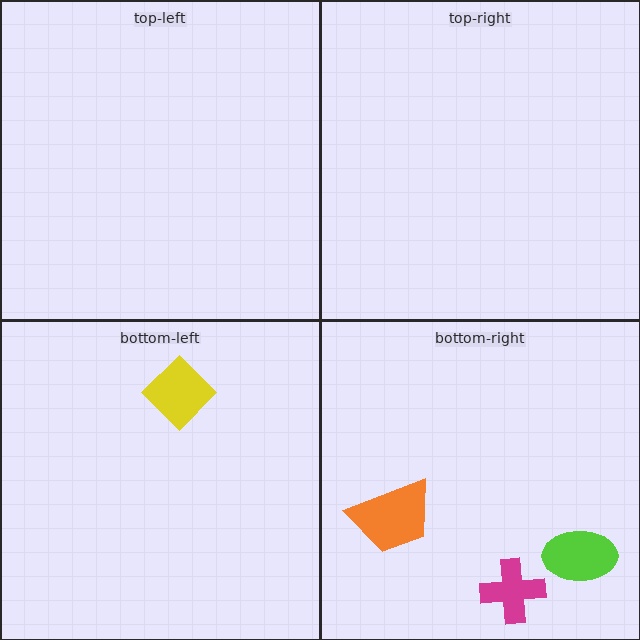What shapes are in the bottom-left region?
The yellow diamond.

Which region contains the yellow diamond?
The bottom-left region.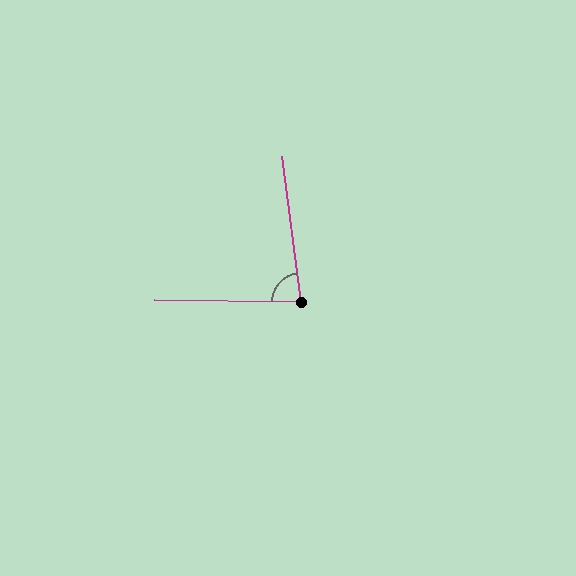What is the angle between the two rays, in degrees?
Approximately 82 degrees.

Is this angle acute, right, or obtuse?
It is acute.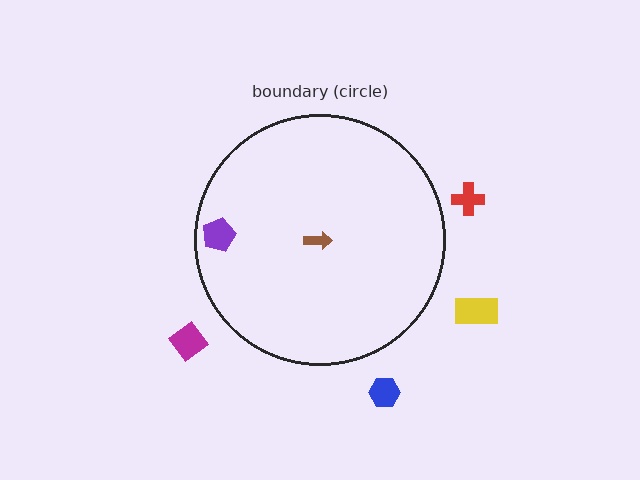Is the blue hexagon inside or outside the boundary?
Outside.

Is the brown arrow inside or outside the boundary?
Inside.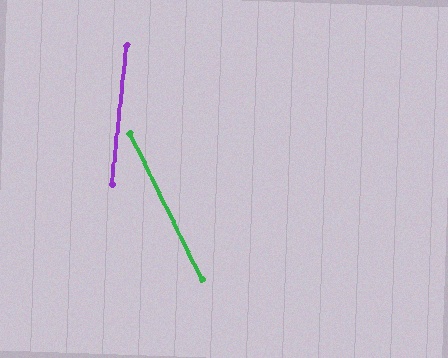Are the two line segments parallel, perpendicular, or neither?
Neither parallel nor perpendicular — they differ by about 32°.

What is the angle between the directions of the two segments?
Approximately 32 degrees.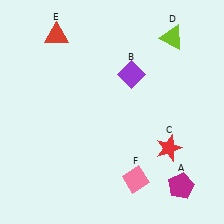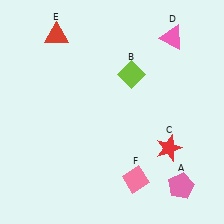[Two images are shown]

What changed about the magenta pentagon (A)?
In Image 1, A is magenta. In Image 2, it changed to pink.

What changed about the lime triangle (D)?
In Image 1, D is lime. In Image 2, it changed to pink.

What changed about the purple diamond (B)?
In Image 1, B is purple. In Image 2, it changed to lime.